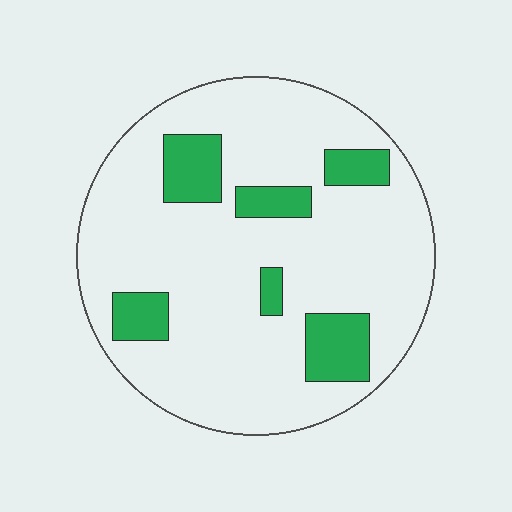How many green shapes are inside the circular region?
6.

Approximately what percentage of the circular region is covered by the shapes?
Approximately 15%.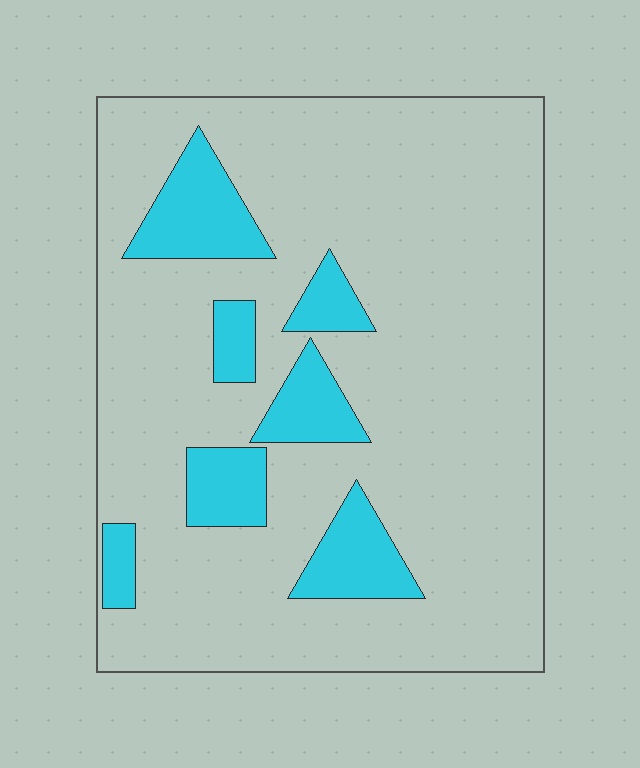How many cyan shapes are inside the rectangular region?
7.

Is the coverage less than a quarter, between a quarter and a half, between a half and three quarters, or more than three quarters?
Less than a quarter.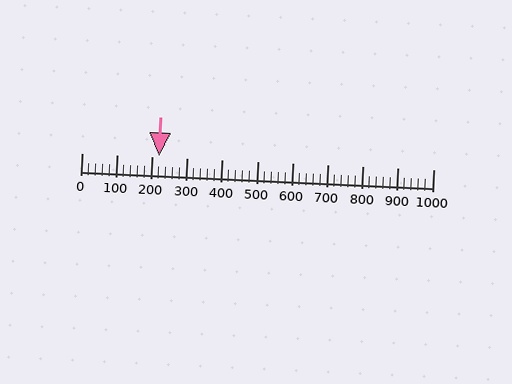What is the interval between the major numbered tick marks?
The major tick marks are spaced 100 units apart.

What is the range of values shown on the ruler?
The ruler shows values from 0 to 1000.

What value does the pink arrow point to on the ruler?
The pink arrow points to approximately 220.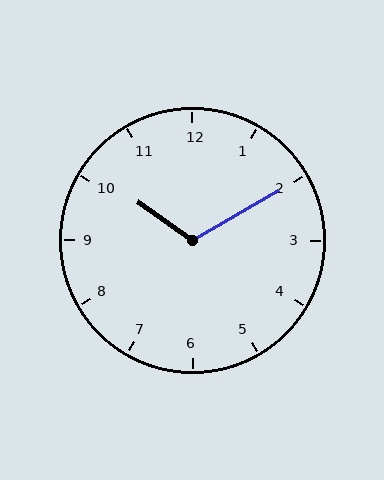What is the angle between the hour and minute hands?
Approximately 115 degrees.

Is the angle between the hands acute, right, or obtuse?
It is obtuse.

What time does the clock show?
10:10.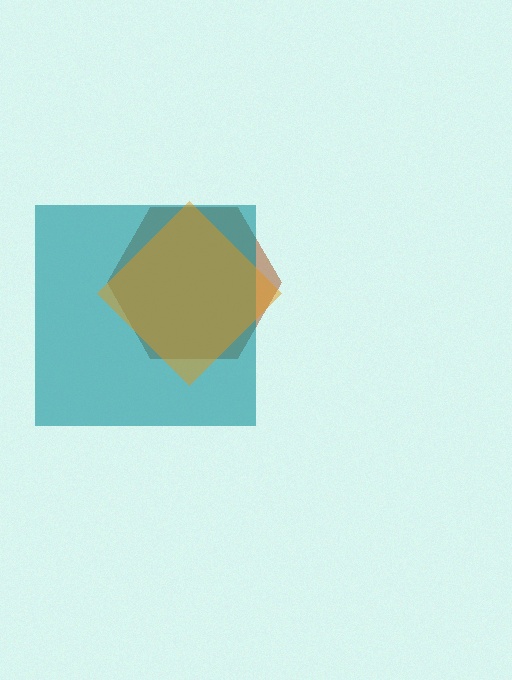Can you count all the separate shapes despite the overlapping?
Yes, there are 3 separate shapes.